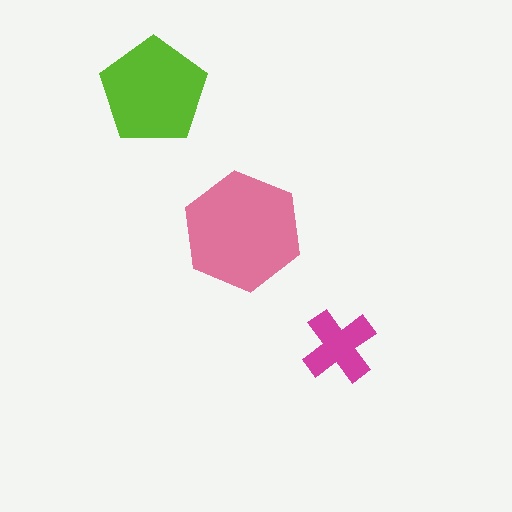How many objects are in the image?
There are 3 objects in the image.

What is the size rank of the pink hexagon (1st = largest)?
1st.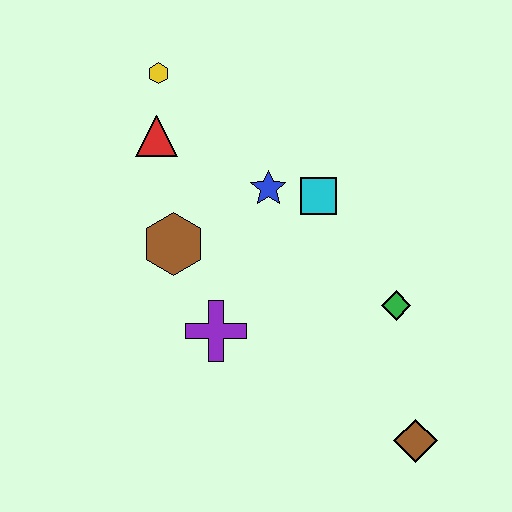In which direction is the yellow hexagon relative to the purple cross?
The yellow hexagon is above the purple cross.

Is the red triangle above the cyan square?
Yes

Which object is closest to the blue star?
The cyan square is closest to the blue star.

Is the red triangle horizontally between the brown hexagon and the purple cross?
No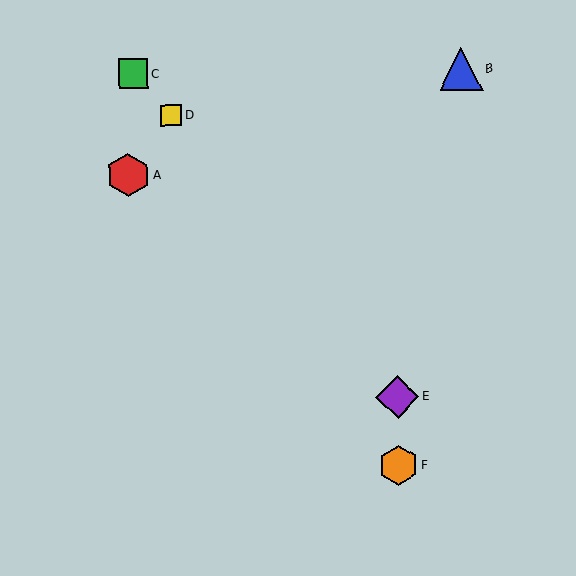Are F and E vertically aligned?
Yes, both are at x≈399.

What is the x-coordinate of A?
Object A is at x≈128.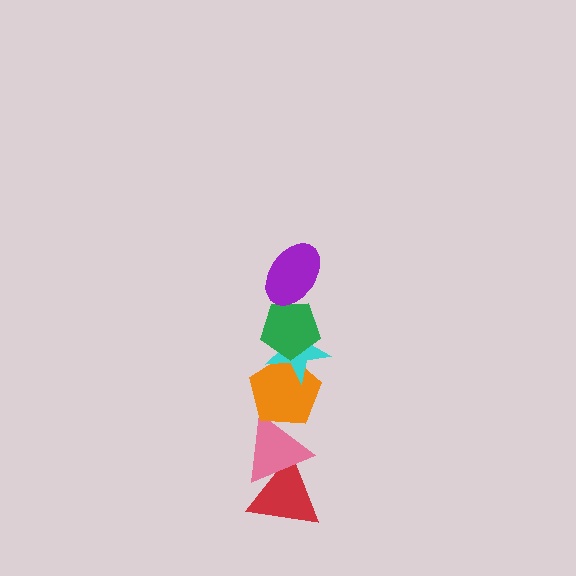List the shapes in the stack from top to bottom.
From top to bottom: the purple ellipse, the green pentagon, the cyan star, the orange pentagon, the pink triangle, the red triangle.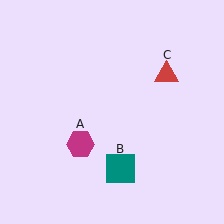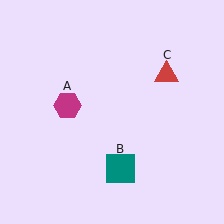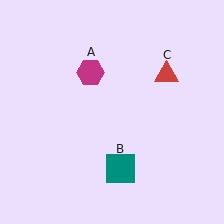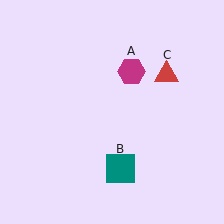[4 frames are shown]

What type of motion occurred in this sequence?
The magenta hexagon (object A) rotated clockwise around the center of the scene.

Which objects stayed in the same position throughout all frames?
Teal square (object B) and red triangle (object C) remained stationary.